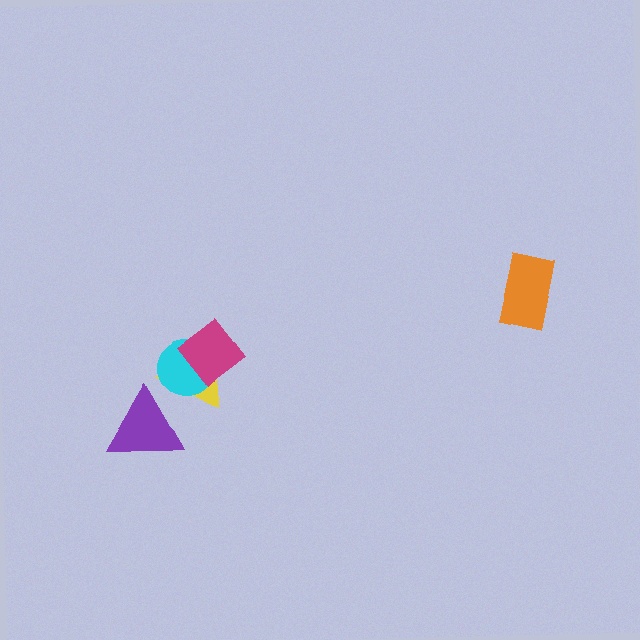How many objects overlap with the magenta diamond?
2 objects overlap with the magenta diamond.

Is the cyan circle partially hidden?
Yes, it is partially covered by another shape.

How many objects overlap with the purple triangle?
1 object overlaps with the purple triangle.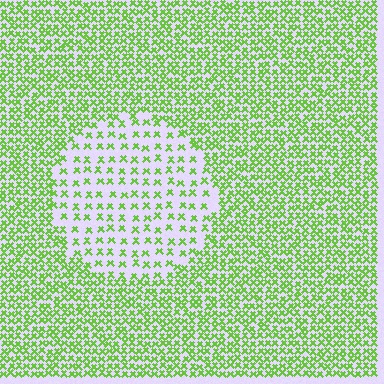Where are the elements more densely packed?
The elements are more densely packed outside the circle boundary.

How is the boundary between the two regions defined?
The boundary is defined by a change in element density (approximately 2.4x ratio). All elements are the same color, size, and shape.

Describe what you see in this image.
The image contains small lime elements arranged at two different densities. A circle-shaped region is visible where the elements are less densely packed than the surrounding area.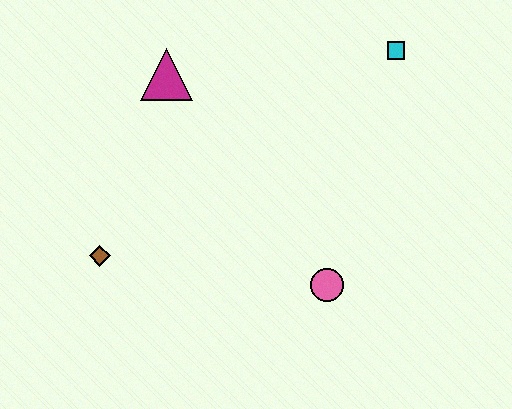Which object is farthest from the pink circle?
The magenta triangle is farthest from the pink circle.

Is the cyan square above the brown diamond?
Yes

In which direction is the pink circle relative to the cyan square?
The pink circle is below the cyan square.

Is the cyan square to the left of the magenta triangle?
No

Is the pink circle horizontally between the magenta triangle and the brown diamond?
No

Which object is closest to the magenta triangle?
The brown diamond is closest to the magenta triangle.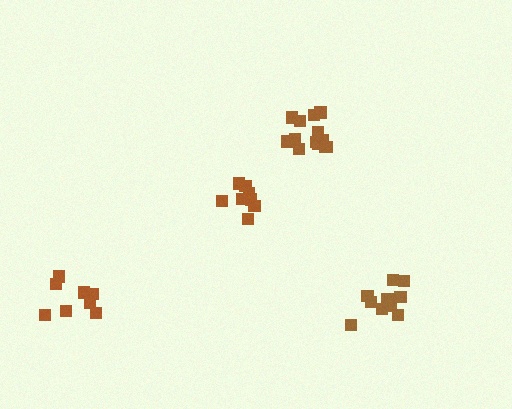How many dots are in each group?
Group 1: 8 dots, Group 2: 8 dots, Group 3: 13 dots, Group 4: 13 dots (42 total).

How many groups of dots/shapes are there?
There are 4 groups.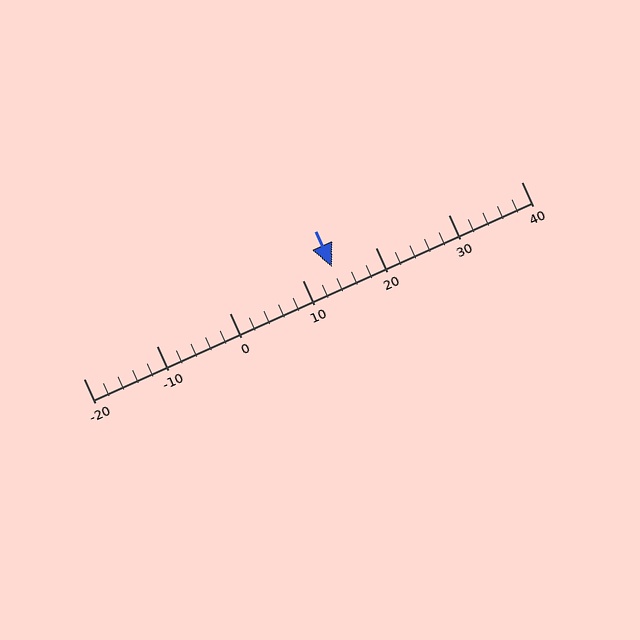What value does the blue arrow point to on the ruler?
The blue arrow points to approximately 14.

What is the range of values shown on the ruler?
The ruler shows values from -20 to 40.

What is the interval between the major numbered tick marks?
The major tick marks are spaced 10 units apart.